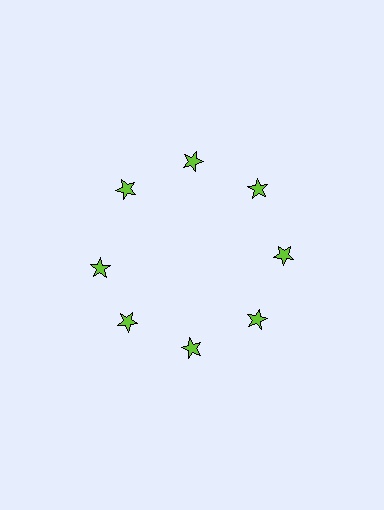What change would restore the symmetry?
The symmetry would be restored by rotating it back into even spacing with its neighbors so that all 8 stars sit at equal angles and equal distance from the center.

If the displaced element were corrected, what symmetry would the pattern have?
It would have 8-fold rotational symmetry — the pattern would map onto itself every 45 degrees.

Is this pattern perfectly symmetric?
No. The 8 lime stars are arranged in a ring, but one element near the 9 o'clock position is rotated out of alignment along the ring, breaking the 8-fold rotational symmetry.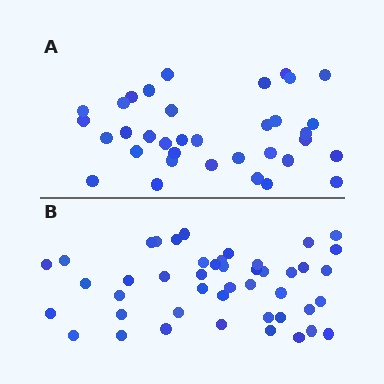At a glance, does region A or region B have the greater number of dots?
Region B (the bottom region) has more dots.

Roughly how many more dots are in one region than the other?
Region B has roughly 10 or so more dots than region A.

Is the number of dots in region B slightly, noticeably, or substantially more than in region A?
Region B has noticeably more, but not dramatically so. The ratio is roughly 1.3 to 1.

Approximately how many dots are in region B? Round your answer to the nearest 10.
About 40 dots. (The exact count is 45, which rounds to 40.)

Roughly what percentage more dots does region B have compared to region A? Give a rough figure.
About 30% more.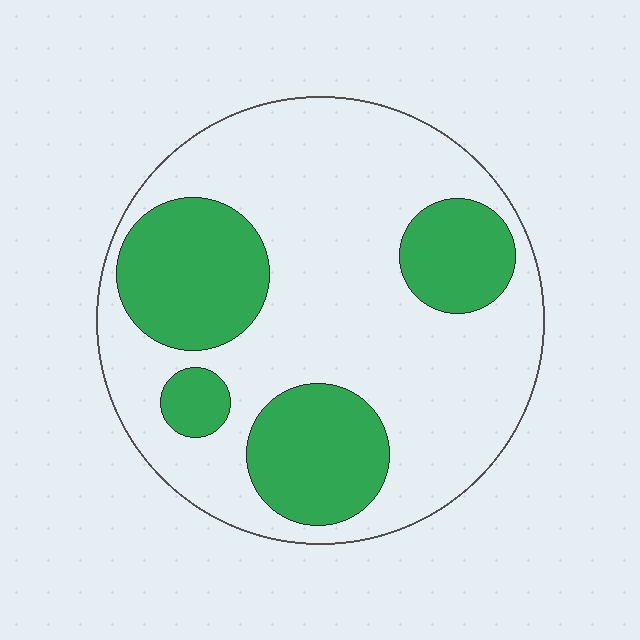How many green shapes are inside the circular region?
4.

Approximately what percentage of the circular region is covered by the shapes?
Approximately 30%.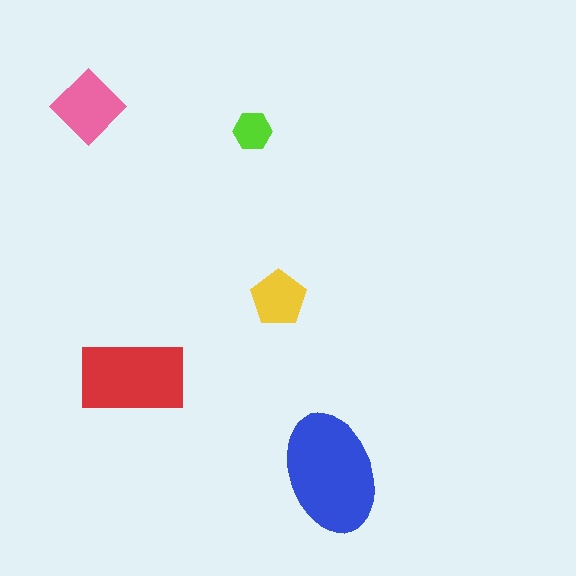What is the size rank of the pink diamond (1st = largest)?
3rd.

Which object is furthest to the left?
The pink diamond is leftmost.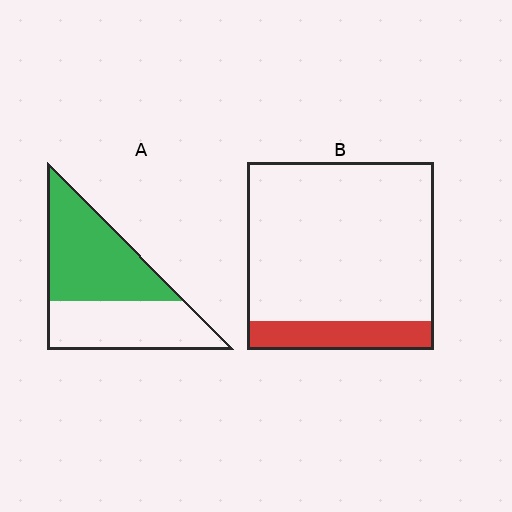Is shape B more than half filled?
No.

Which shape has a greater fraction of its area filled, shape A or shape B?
Shape A.